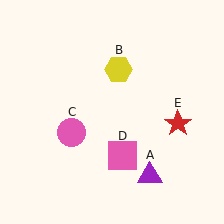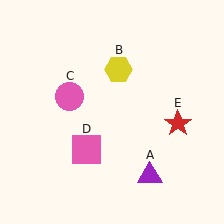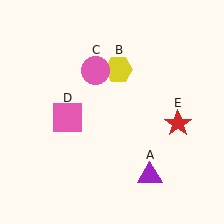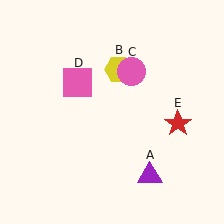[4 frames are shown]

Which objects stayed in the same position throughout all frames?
Purple triangle (object A) and yellow hexagon (object B) and red star (object E) remained stationary.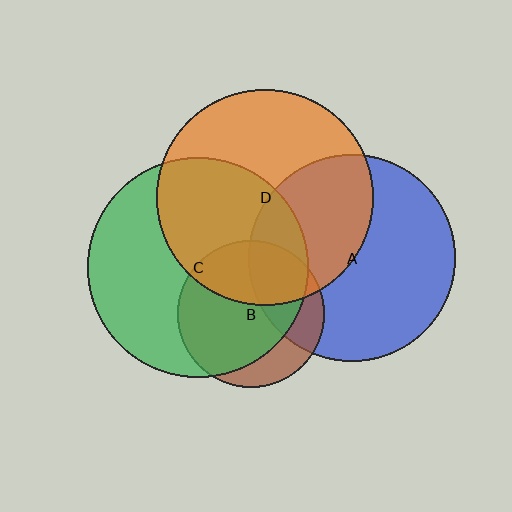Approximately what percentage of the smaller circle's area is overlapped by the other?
Approximately 35%.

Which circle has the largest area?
Circle C (green).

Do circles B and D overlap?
Yes.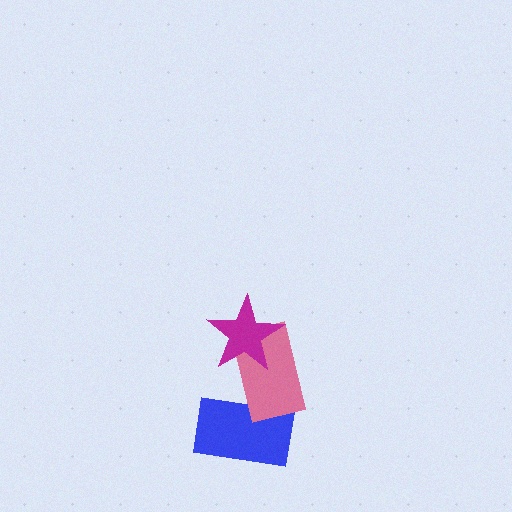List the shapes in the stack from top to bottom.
From top to bottom: the magenta star, the pink rectangle, the blue rectangle.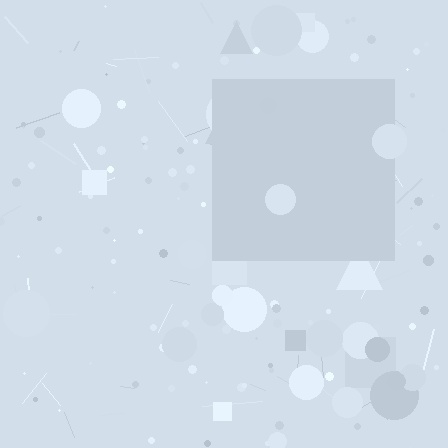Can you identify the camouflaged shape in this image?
The camouflaged shape is a square.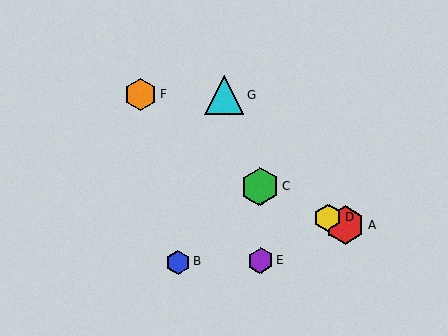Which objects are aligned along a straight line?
Objects A, C, D are aligned along a straight line.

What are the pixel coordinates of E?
Object E is at (261, 261).